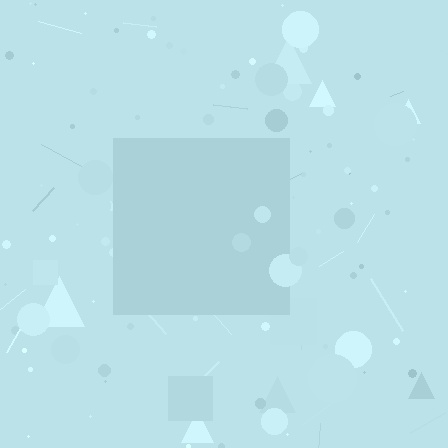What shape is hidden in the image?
A square is hidden in the image.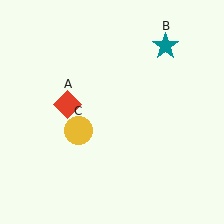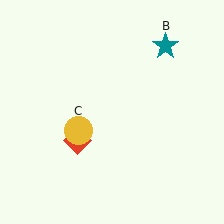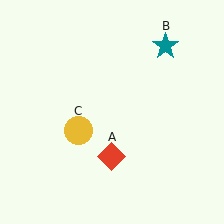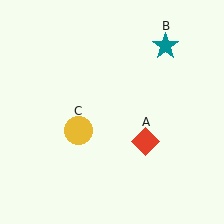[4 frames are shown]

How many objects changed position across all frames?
1 object changed position: red diamond (object A).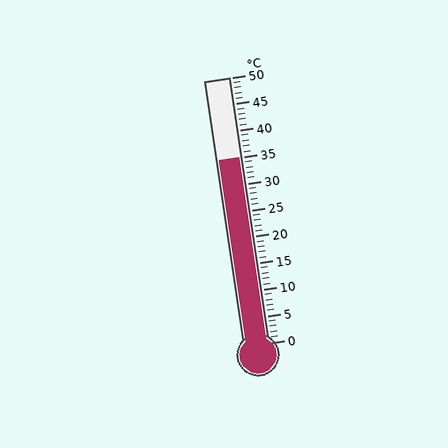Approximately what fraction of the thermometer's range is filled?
The thermometer is filled to approximately 70% of its range.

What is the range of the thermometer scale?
The thermometer scale ranges from 0°C to 50°C.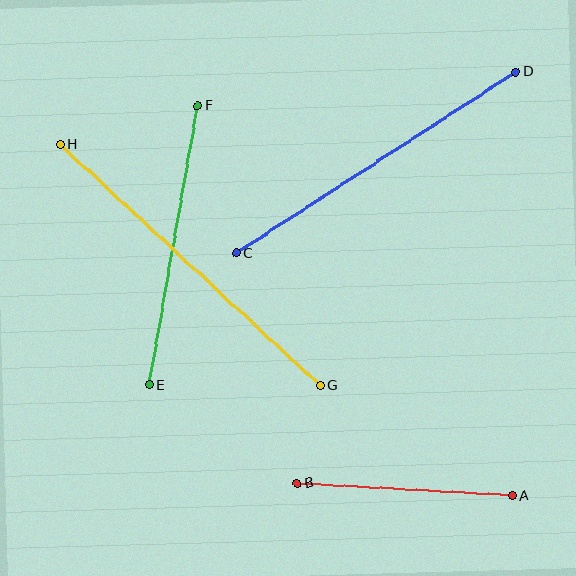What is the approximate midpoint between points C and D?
The midpoint is at approximately (376, 163) pixels.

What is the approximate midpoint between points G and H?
The midpoint is at approximately (190, 265) pixels.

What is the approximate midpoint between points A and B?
The midpoint is at approximately (404, 489) pixels.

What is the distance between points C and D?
The distance is approximately 333 pixels.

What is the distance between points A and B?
The distance is approximately 215 pixels.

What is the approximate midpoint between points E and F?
The midpoint is at approximately (173, 245) pixels.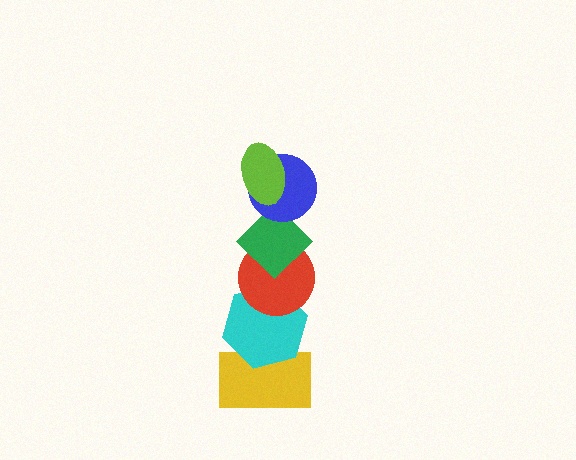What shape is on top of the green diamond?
The blue circle is on top of the green diamond.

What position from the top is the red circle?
The red circle is 4th from the top.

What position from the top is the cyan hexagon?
The cyan hexagon is 5th from the top.